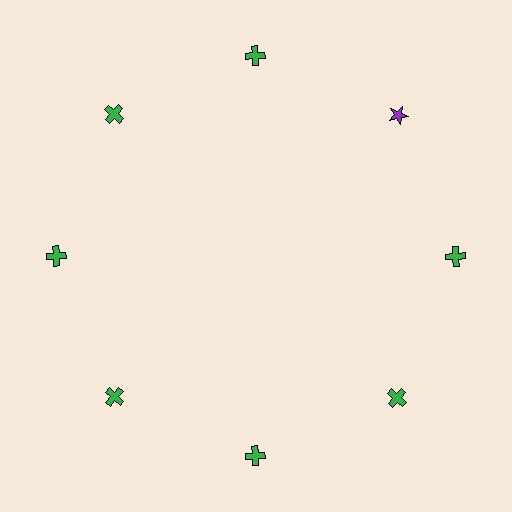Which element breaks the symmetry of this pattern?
The purple star at roughly the 2 o'clock position breaks the symmetry. All other shapes are green crosses.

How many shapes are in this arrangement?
There are 8 shapes arranged in a ring pattern.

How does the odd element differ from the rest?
It differs in both color (purple instead of green) and shape (star instead of cross).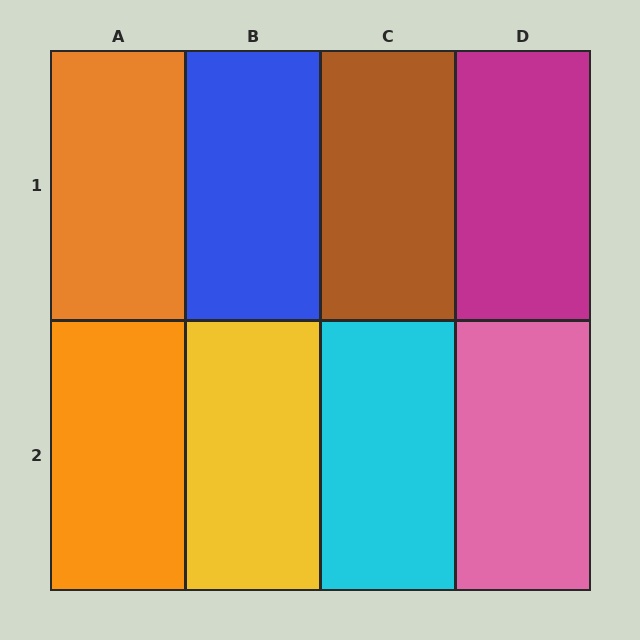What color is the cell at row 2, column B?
Yellow.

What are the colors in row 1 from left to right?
Orange, blue, brown, magenta.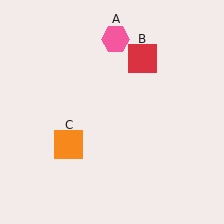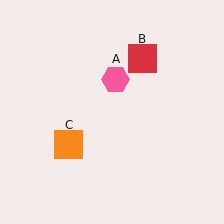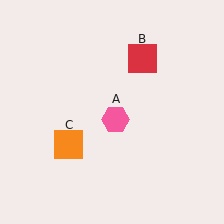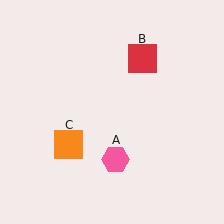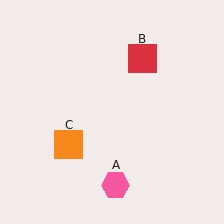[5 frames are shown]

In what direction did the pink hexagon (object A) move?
The pink hexagon (object A) moved down.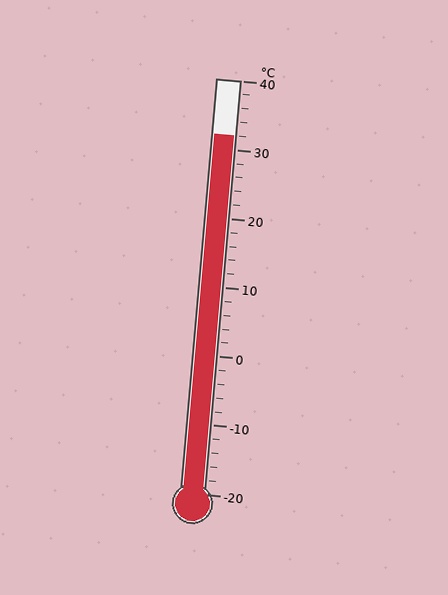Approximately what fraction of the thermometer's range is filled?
The thermometer is filled to approximately 85% of its range.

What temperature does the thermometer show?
The thermometer shows approximately 32°C.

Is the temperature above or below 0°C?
The temperature is above 0°C.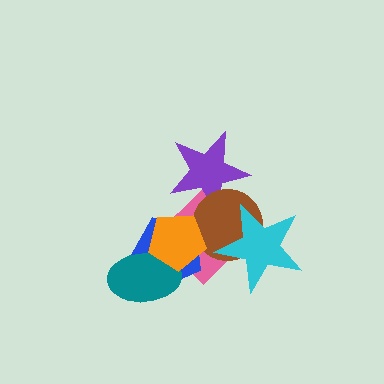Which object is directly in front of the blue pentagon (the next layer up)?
The teal ellipse is directly in front of the blue pentagon.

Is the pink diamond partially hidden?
Yes, it is partially covered by another shape.